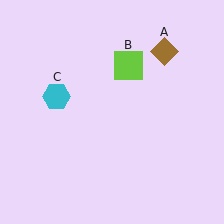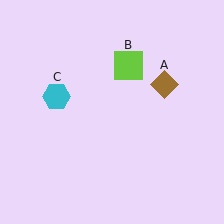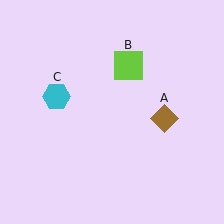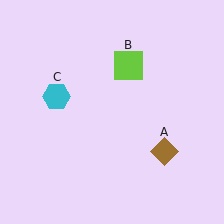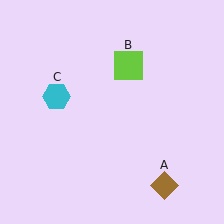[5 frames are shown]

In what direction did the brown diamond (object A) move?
The brown diamond (object A) moved down.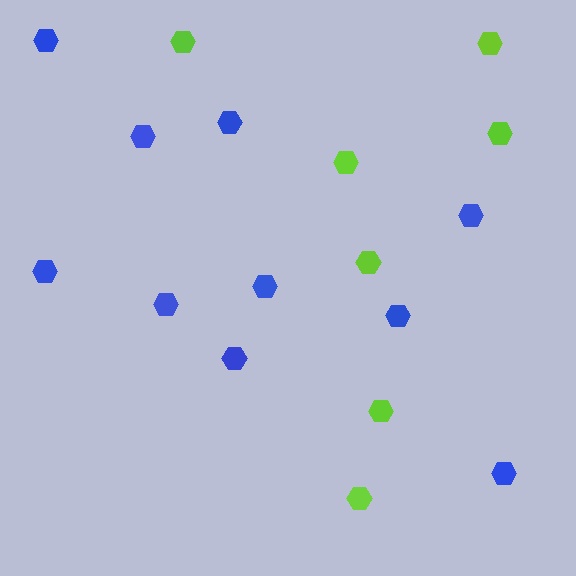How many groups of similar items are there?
There are 2 groups: one group of blue hexagons (10) and one group of lime hexagons (7).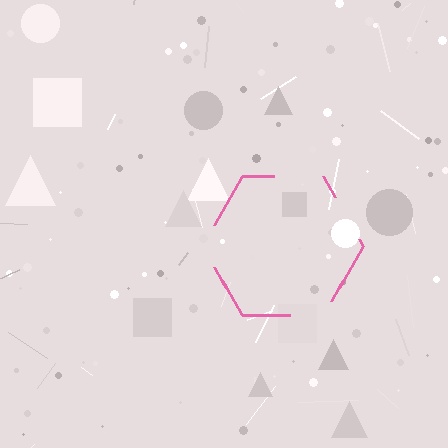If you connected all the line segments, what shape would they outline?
They would outline a hexagon.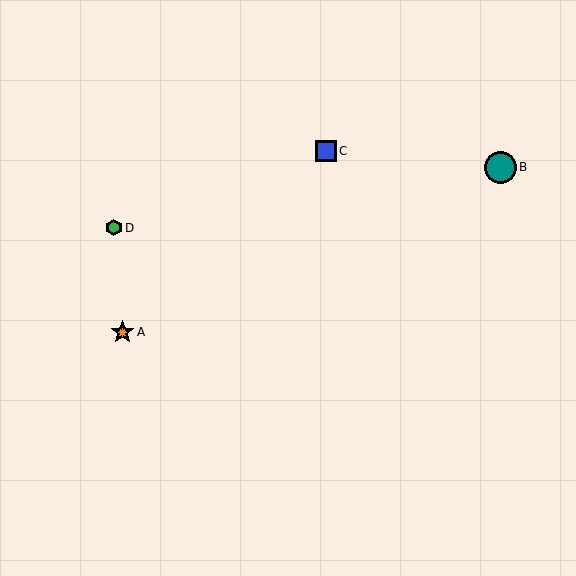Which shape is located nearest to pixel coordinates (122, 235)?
The green hexagon (labeled D) at (114, 228) is nearest to that location.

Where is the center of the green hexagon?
The center of the green hexagon is at (114, 228).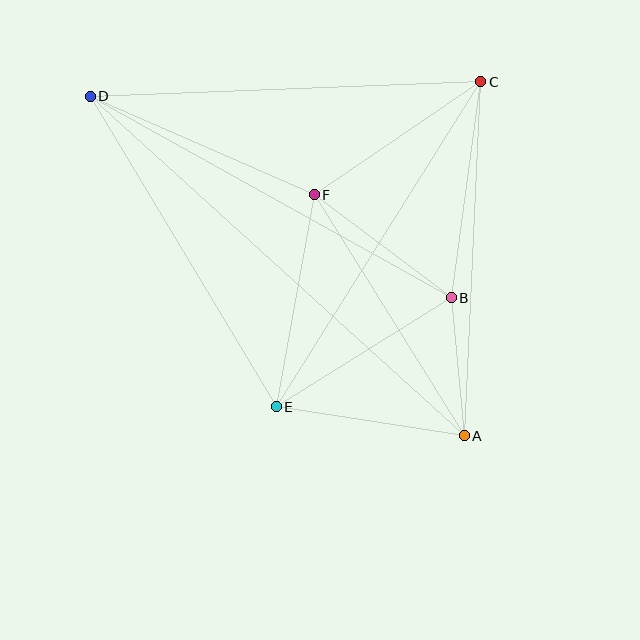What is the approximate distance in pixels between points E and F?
The distance between E and F is approximately 215 pixels.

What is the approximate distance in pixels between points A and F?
The distance between A and F is approximately 284 pixels.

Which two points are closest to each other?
Points A and B are closest to each other.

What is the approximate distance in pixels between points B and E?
The distance between B and E is approximately 206 pixels.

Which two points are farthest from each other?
Points A and D are farthest from each other.